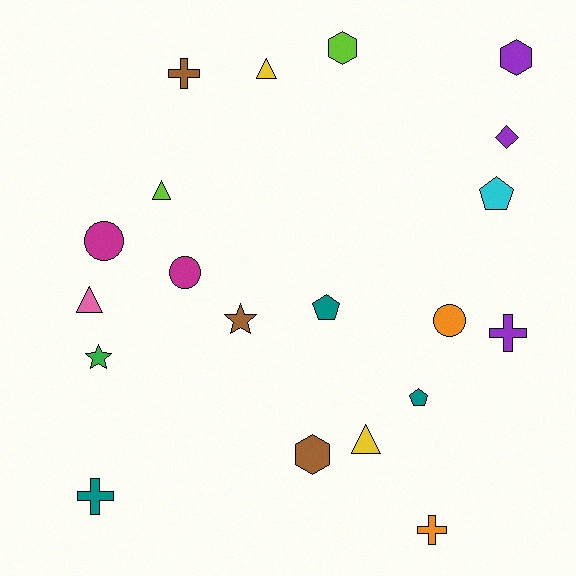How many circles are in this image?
There are 3 circles.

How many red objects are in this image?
There are no red objects.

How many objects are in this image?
There are 20 objects.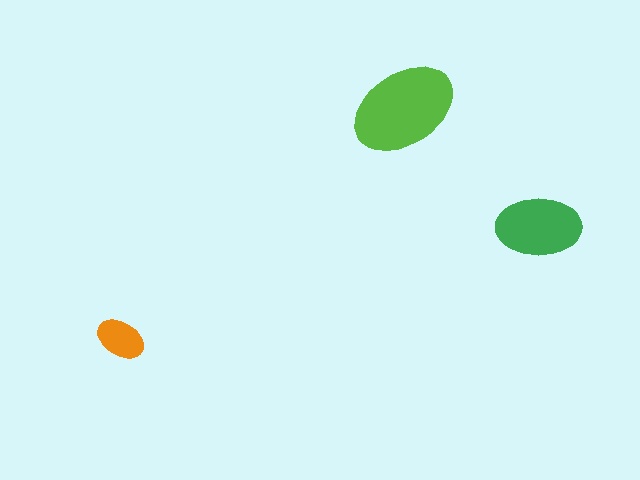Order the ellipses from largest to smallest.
the lime one, the green one, the orange one.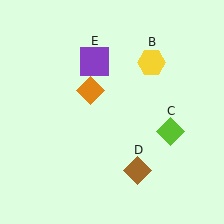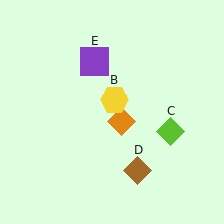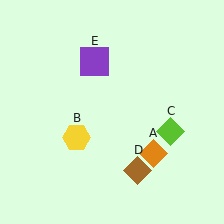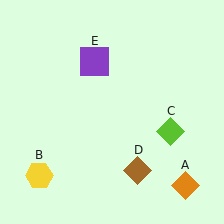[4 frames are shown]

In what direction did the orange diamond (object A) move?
The orange diamond (object A) moved down and to the right.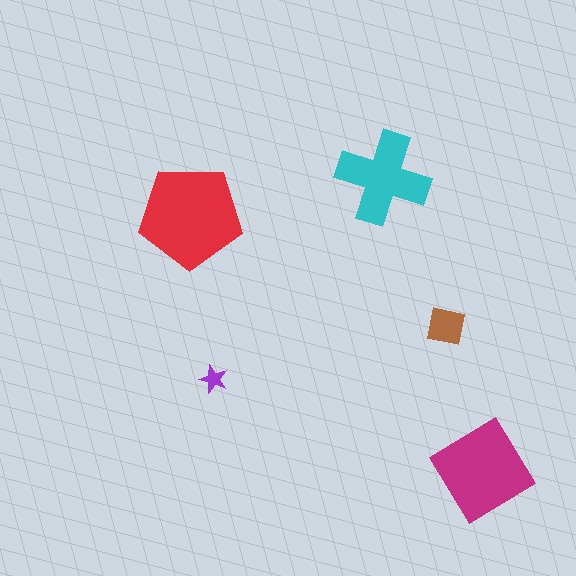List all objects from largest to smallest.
The red pentagon, the magenta diamond, the cyan cross, the brown square, the purple star.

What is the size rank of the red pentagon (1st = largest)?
1st.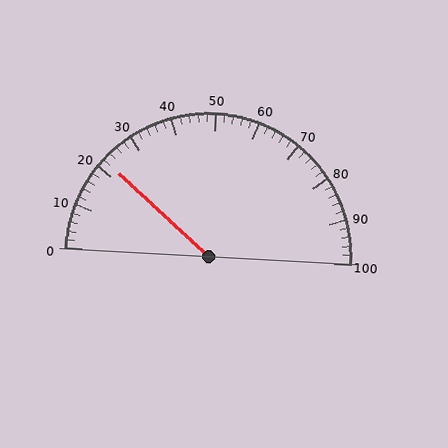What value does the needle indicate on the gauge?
The needle indicates approximately 22.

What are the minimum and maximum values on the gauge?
The gauge ranges from 0 to 100.